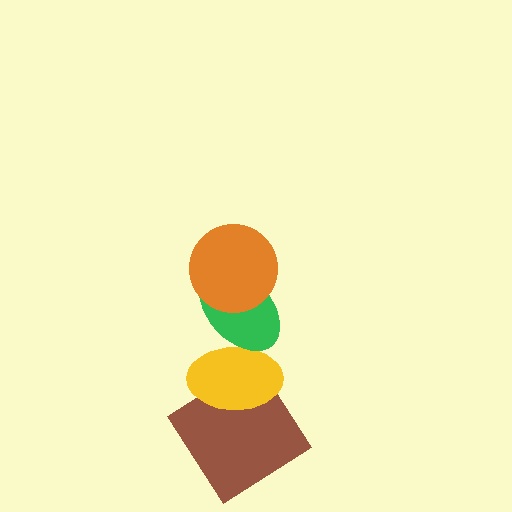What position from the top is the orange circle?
The orange circle is 1st from the top.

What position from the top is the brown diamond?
The brown diamond is 4th from the top.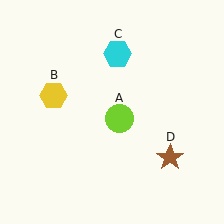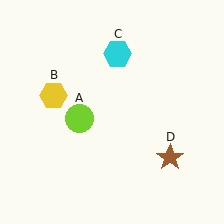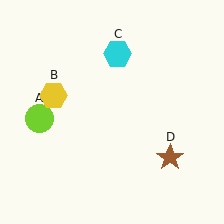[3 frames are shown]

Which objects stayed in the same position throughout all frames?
Yellow hexagon (object B) and cyan hexagon (object C) and brown star (object D) remained stationary.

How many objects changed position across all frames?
1 object changed position: lime circle (object A).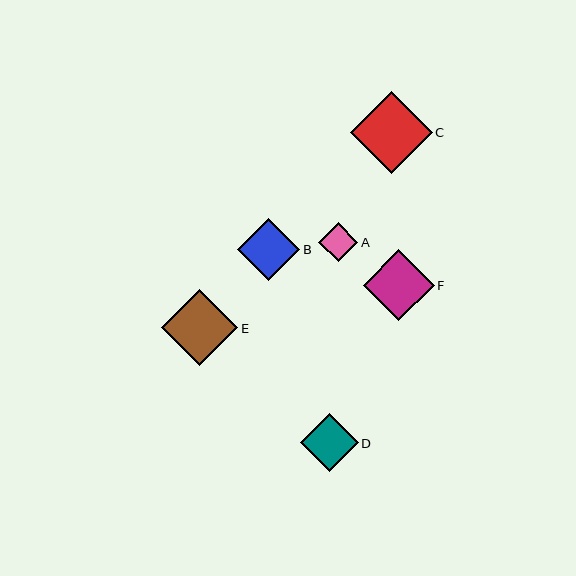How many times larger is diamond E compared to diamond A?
Diamond E is approximately 1.9 times the size of diamond A.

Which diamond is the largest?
Diamond C is the largest with a size of approximately 82 pixels.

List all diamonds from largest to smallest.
From largest to smallest: C, E, F, B, D, A.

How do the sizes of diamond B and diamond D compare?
Diamond B and diamond D are approximately the same size.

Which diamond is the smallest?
Diamond A is the smallest with a size of approximately 39 pixels.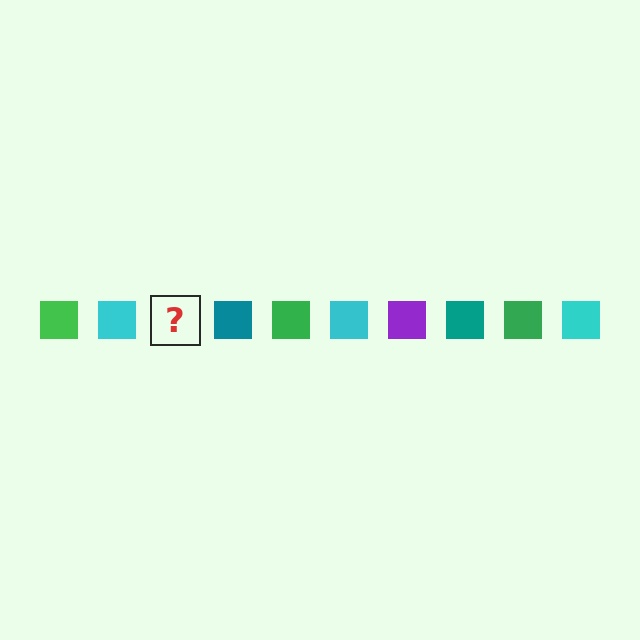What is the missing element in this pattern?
The missing element is a purple square.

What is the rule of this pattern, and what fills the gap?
The rule is that the pattern cycles through green, cyan, purple, teal squares. The gap should be filled with a purple square.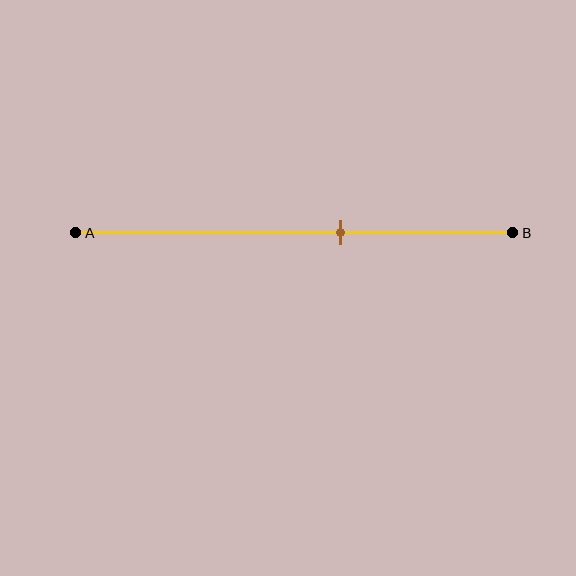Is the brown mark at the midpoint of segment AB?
No, the mark is at about 60% from A, not at the 50% midpoint.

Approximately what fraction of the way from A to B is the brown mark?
The brown mark is approximately 60% of the way from A to B.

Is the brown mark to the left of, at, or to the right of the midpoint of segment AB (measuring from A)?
The brown mark is to the right of the midpoint of segment AB.